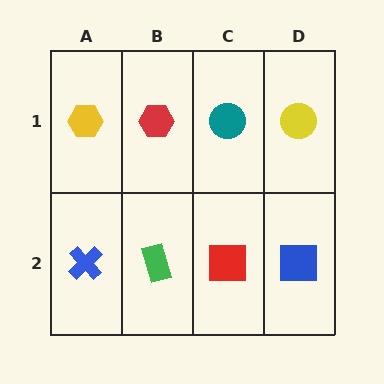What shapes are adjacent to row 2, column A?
A yellow hexagon (row 1, column A), a green rectangle (row 2, column B).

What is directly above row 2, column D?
A yellow circle.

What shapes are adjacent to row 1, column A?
A blue cross (row 2, column A), a red hexagon (row 1, column B).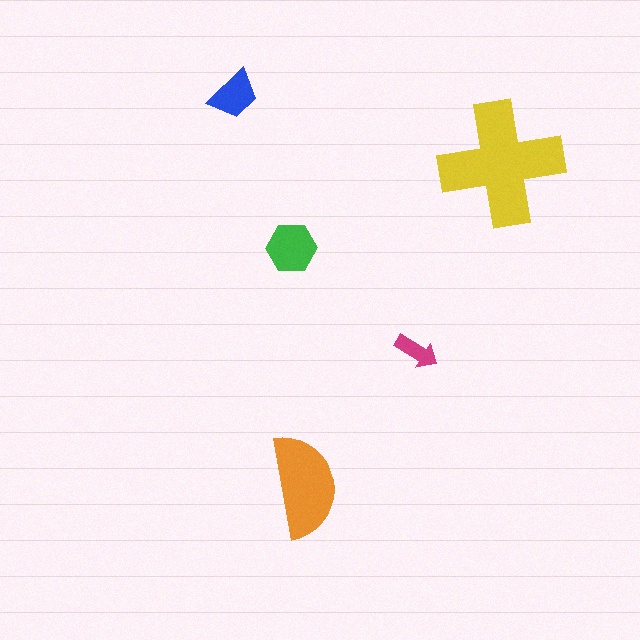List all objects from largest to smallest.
The yellow cross, the orange semicircle, the green hexagon, the blue trapezoid, the magenta arrow.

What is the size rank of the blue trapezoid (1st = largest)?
4th.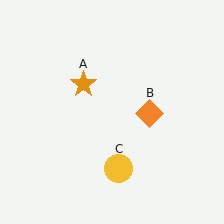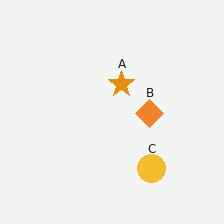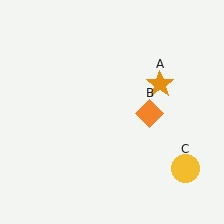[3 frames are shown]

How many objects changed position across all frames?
2 objects changed position: orange star (object A), yellow circle (object C).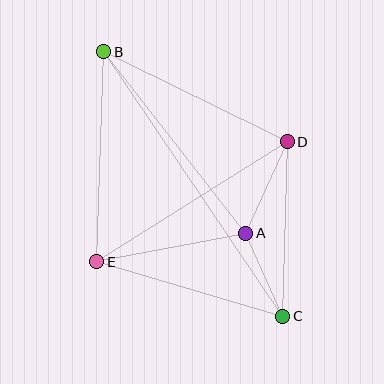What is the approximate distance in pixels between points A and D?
The distance between A and D is approximately 101 pixels.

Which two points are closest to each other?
Points A and C are closest to each other.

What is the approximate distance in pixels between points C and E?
The distance between C and E is approximately 194 pixels.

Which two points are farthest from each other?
Points B and C are farthest from each other.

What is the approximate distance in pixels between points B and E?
The distance between B and E is approximately 210 pixels.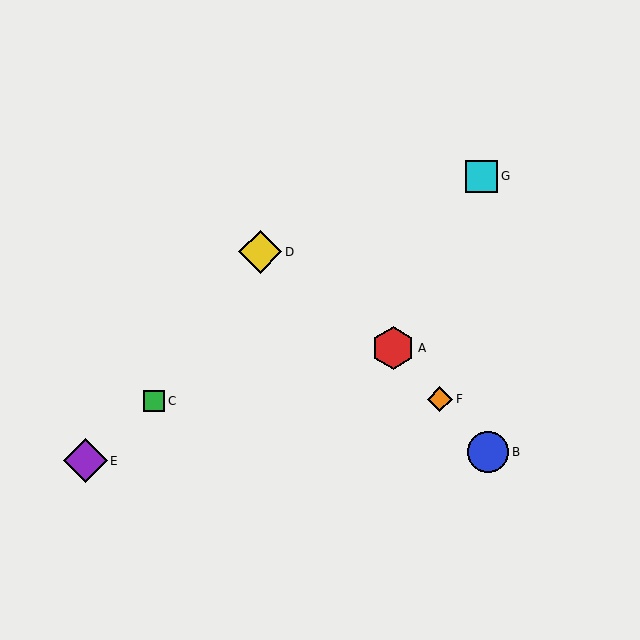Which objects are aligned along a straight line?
Objects A, B, F are aligned along a straight line.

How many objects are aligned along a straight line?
3 objects (A, B, F) are aligned along a straight line.